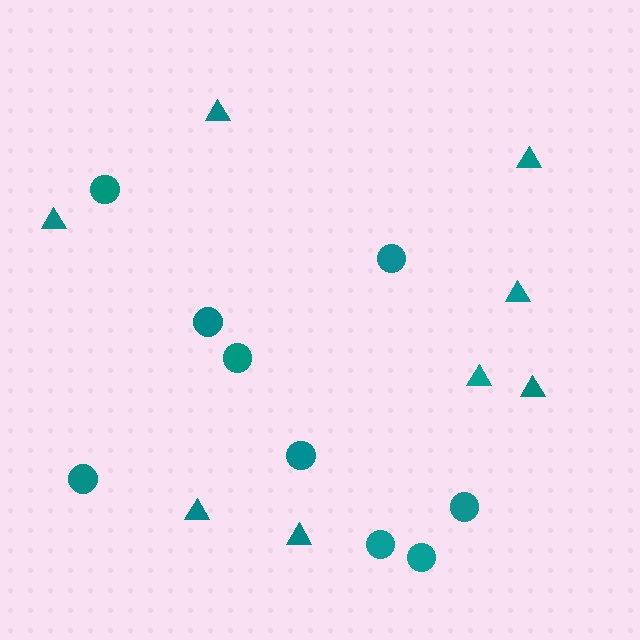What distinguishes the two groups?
There are 2 groups: one group of triangles (8) and one group of circles (9).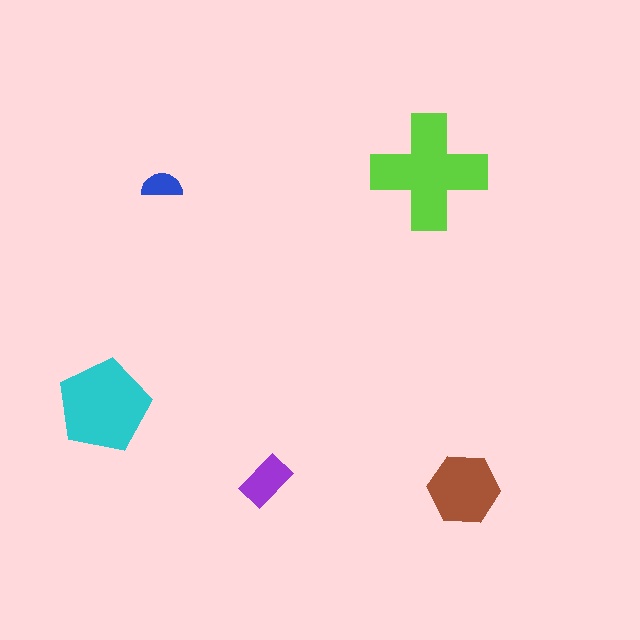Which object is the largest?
The lime cross.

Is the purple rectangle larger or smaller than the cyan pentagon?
Smaller.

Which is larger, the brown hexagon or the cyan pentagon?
The cyan pentagon.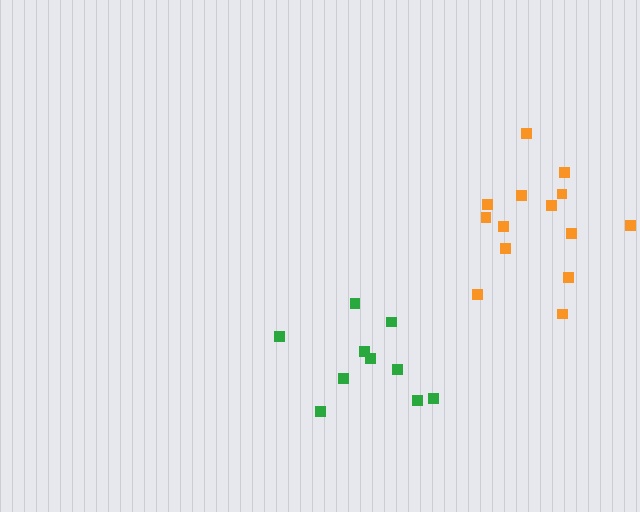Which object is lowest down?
The green cluster is bottommost.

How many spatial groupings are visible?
There are 2 spatial groupings.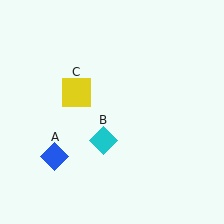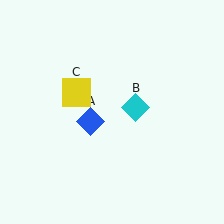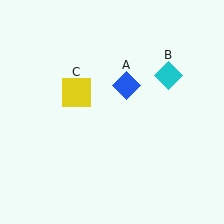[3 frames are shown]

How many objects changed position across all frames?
2 objects changed position: blue diamond (object A), cyan diamond (object B).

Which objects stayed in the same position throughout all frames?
Yellow square (object C) remained stationary.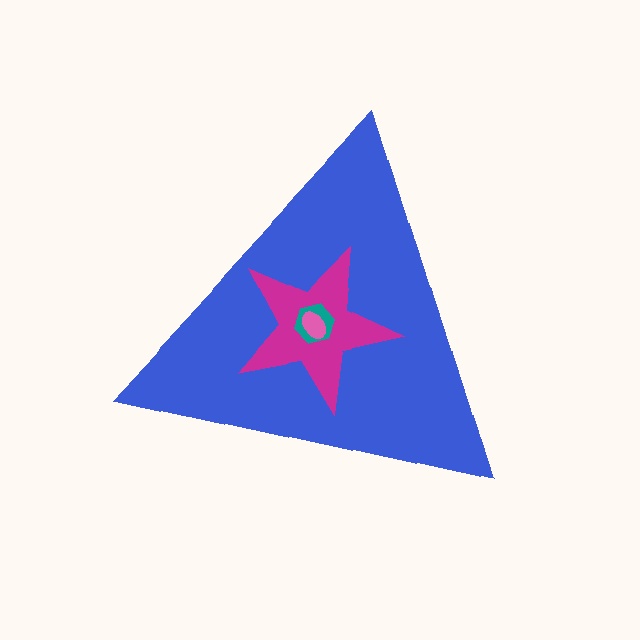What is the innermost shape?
The pink ellipse.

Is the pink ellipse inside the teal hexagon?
Yes.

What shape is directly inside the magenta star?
The teal hexagon.